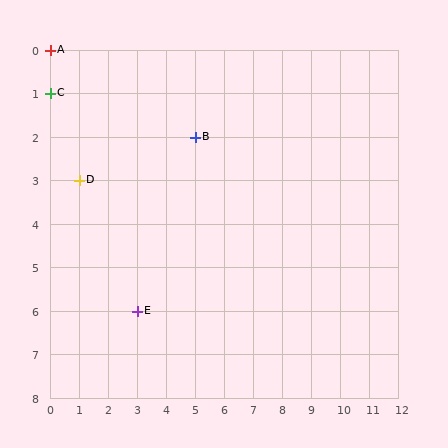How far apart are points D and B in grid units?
Points D and B are 4 columns and 1 row apart (about 4.1 grid units diagonally).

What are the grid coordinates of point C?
Point C is at grid coordinates (0, 1).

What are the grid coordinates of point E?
Point E is at grid coordinates (3, 6).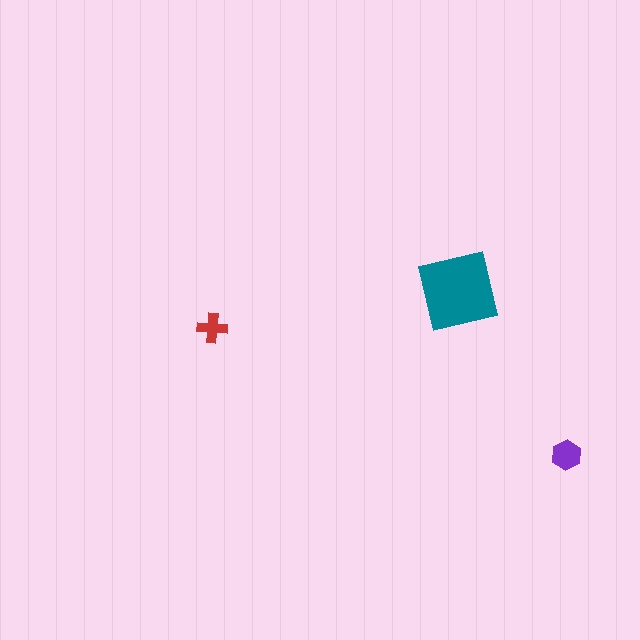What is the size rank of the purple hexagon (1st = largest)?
2nd.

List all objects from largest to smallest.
The teal square, the purple hexagon, the red cross.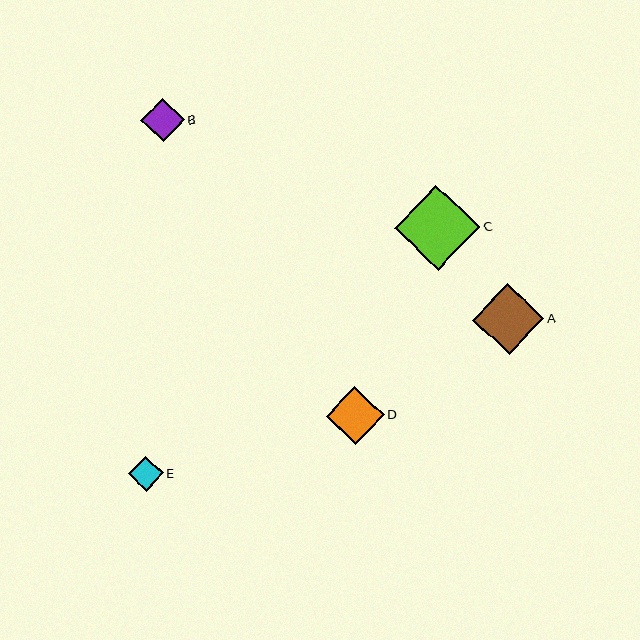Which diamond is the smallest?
Diamond E is the smallest with a size of approximately 35 pixels.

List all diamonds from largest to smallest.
From largest to smallest: C, A, D, B, E.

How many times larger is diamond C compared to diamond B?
Diamond C is approximately 2.0 times the size of diamond B.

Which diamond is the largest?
Diamond C is the largest with a size of approximately 86 pixels.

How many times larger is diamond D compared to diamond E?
Diamond D is approximately 1.6 times the size of diamond E.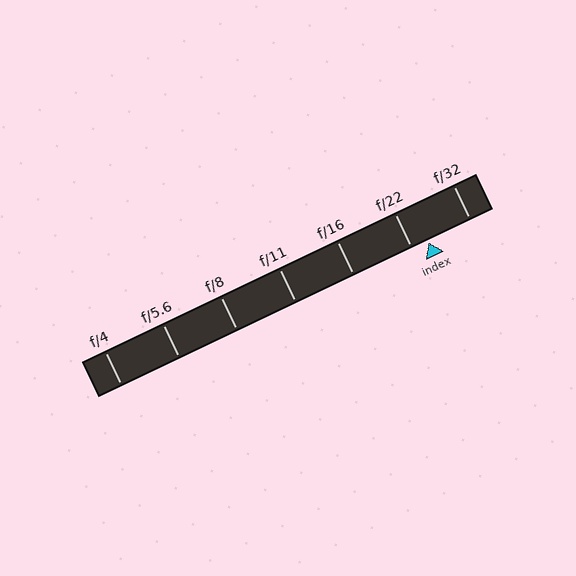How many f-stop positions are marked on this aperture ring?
There are 7 f-stop positions marked.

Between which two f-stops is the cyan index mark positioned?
The index mark is between f/22 and f/32.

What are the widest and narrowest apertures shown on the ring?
The widest aperture shown is f/4 and the narrowest is f/32.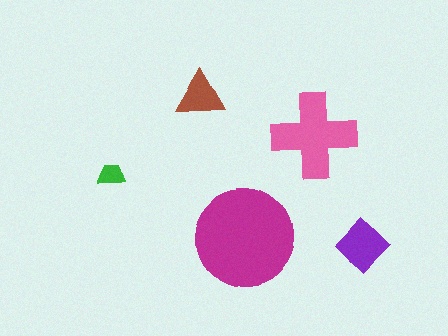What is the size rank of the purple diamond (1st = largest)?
3rd.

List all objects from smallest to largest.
The green trapezoid, the brown triangle, the purple diamond, the pink cross, the magenta circle.